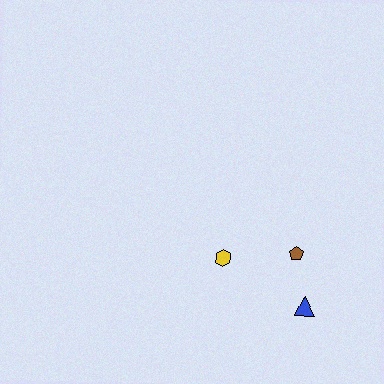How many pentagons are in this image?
There is 1 pentagon.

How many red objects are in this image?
There are no red objects.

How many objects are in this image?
There are 3 objects.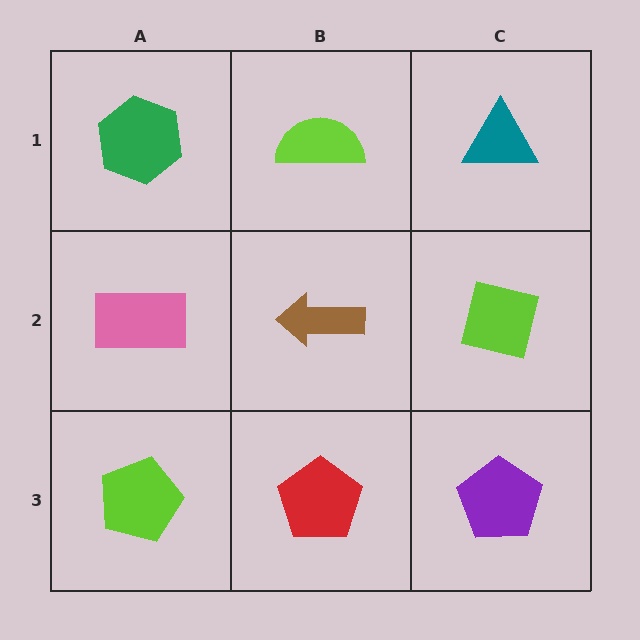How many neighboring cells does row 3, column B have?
3.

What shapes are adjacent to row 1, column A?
A pink rectangle (row 2, column A), a lime semicircle (row 1, column B).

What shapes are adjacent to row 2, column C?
A teal triangle (row 1, column C), a purple pentagon (row 3, column C), a brown arrow (row 2, column B).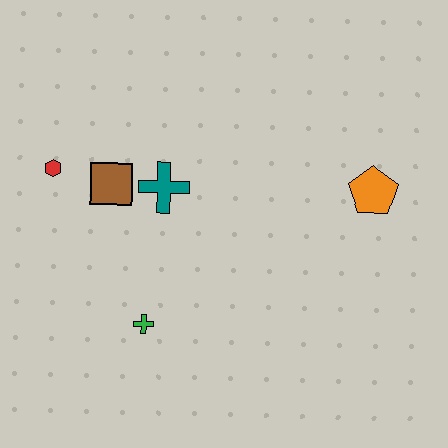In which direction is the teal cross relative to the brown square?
The teal cross is to the right of the brown square.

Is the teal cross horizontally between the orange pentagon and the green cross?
Yes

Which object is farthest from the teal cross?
The orange pentagon is farthest from the teal cross.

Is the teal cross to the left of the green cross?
No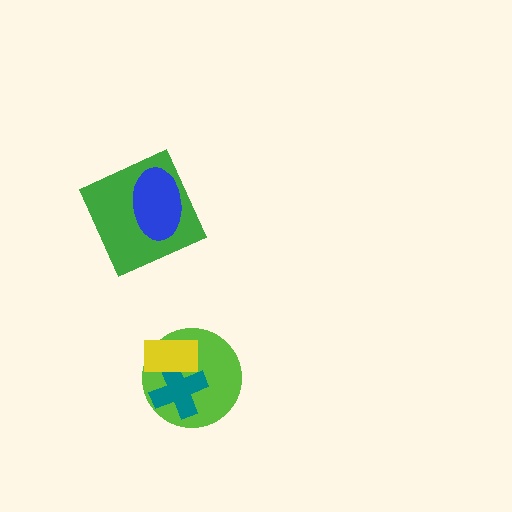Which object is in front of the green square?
The blue ellipse is in front of the green square.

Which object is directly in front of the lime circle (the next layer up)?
The teal cross is directly in front of the lime circle.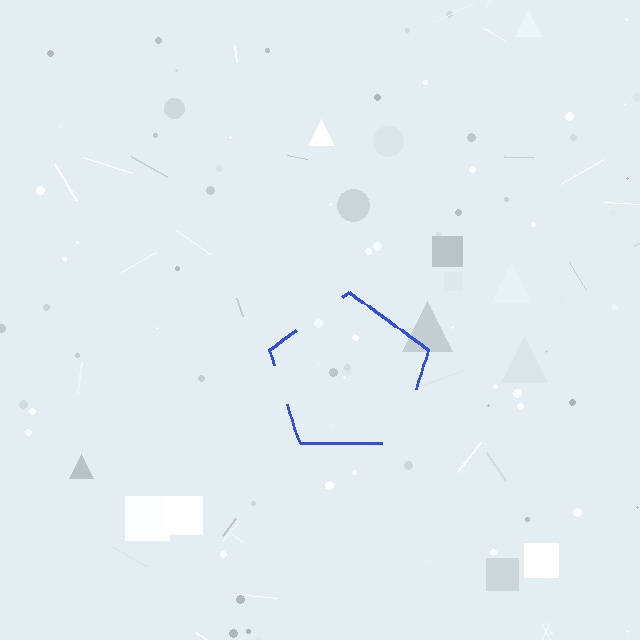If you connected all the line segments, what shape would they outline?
They would outline a pentagon.